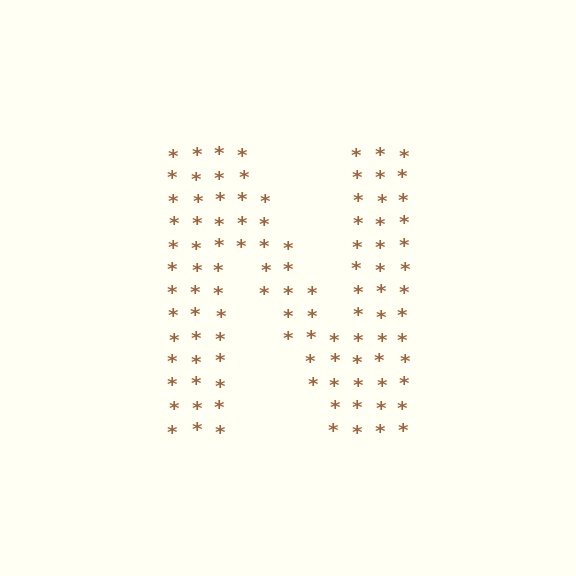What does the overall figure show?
The overall figure shows the letter N.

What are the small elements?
The small elements are asterisks.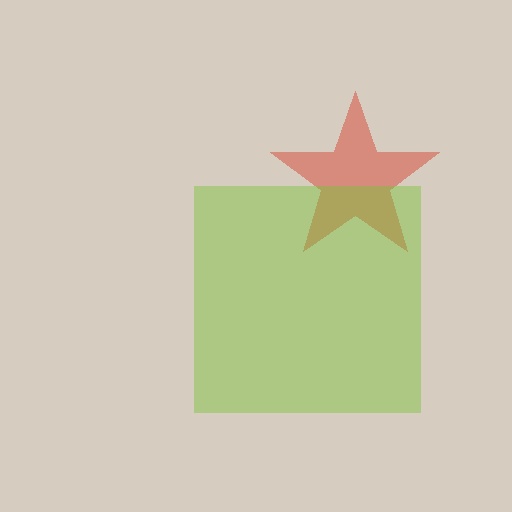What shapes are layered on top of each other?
The layered shapes are: a red star, a lime square.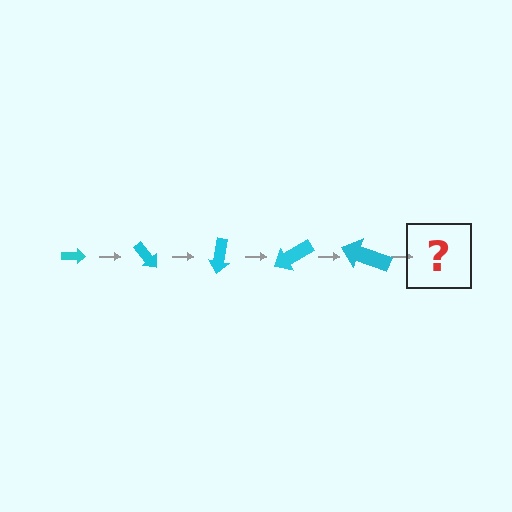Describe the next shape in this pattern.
It should be an arrow, larger than the previous one and rotated 250 degrees from the start.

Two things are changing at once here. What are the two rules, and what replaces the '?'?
The two rules are that the arrow grows larger each step and it rotates 50 degrees each step. The '?' should be an arrow, larger than the previous one and rotated 250 degrees from the start.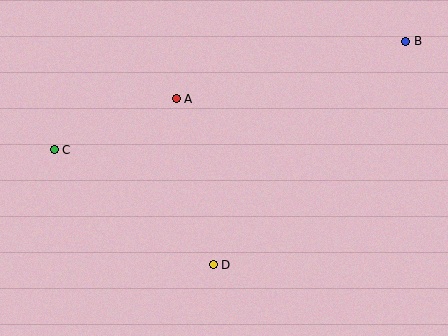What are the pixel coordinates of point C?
Point C is at (54, 150).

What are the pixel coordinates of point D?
Point D is at (213, 265).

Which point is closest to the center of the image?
Point A at (176, 99) is closest to the center.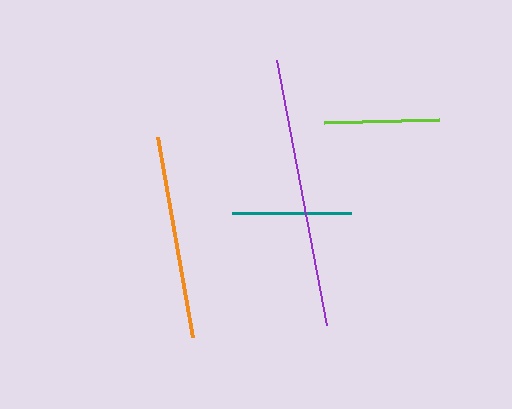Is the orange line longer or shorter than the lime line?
The orange line is longer than the lime line.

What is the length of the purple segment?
The purple segment is approximately 270 pixels long.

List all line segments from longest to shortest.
From longest to shortest: purple, orange, teal, lime.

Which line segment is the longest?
The purple line is the longest at approximately 270 pixels.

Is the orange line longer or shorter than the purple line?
The purple line is longer than the orange line.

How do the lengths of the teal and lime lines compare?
The teal and lime lines are approximately the same length.